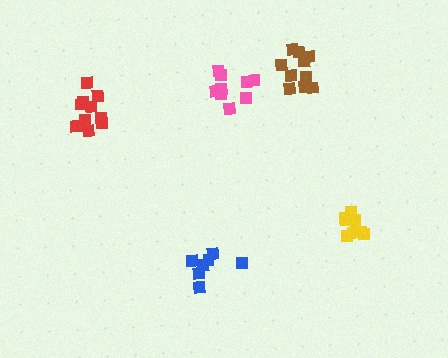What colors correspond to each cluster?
The clusters are colored: pink, blue, yellow, brown, red.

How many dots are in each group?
Group 1: 9 dots, Group 2: 7 dots, Group 3: 8 dots, Group 4: 10 dots, Group 5: 10 dots (44 total).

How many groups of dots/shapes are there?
There are 5 groups.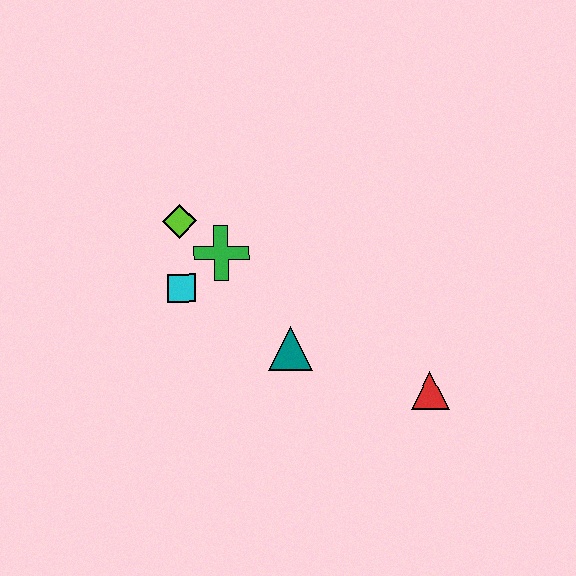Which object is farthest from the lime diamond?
The red triangle is farthest from the lime diamond.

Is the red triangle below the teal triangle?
Yes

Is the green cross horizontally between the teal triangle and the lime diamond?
Yes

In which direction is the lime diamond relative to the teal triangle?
The lime diamond is above the teal triangle.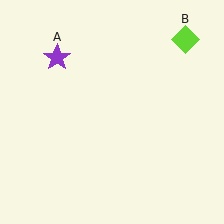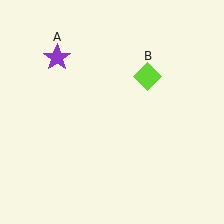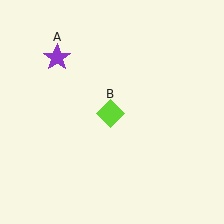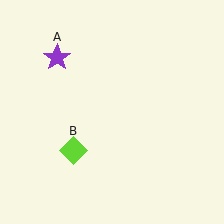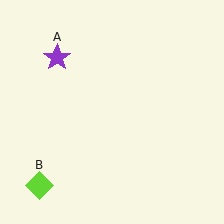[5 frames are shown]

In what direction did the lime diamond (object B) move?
The lime diamond (object B) moved down and to the left.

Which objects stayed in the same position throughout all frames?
Purple star (object A) remained stationary.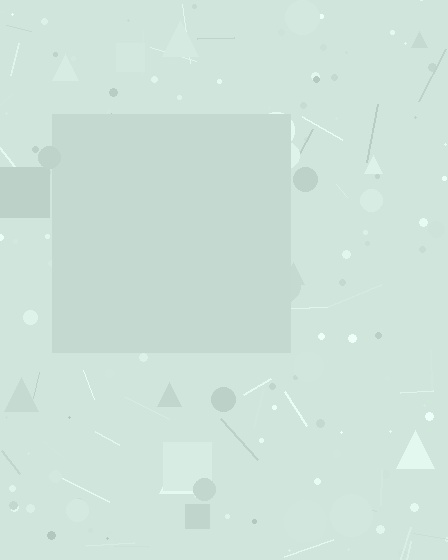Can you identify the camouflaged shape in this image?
The camouflaged shape is a square.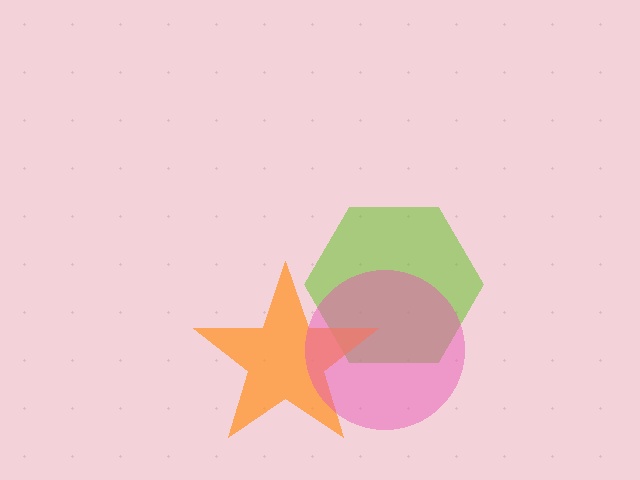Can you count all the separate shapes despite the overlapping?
Yes, there are 3 separate shapes.